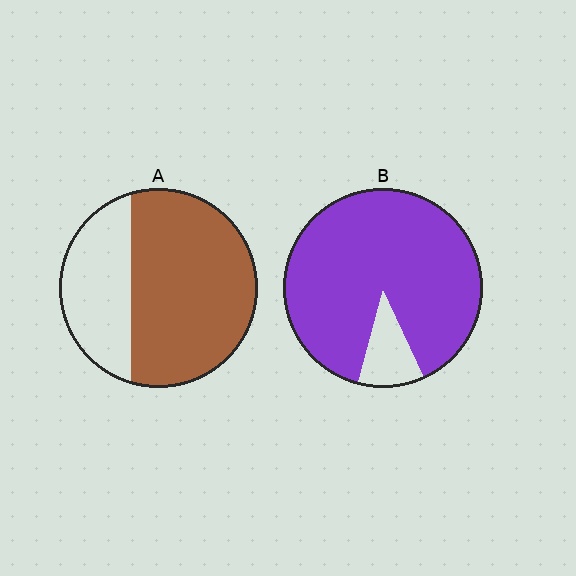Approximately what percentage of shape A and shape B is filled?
A is approximately 65% and B is approximately 90%.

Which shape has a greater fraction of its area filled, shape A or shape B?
Shape B.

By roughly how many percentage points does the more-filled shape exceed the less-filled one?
By roughly 20 percentage points (B over A).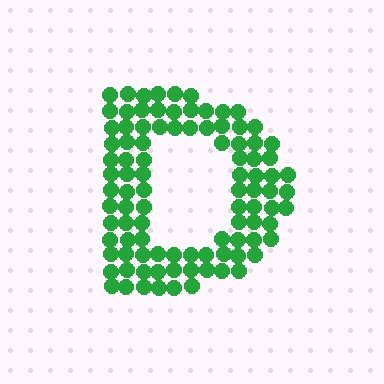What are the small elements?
The small elements are circles.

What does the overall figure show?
The overall figure shows the letter D.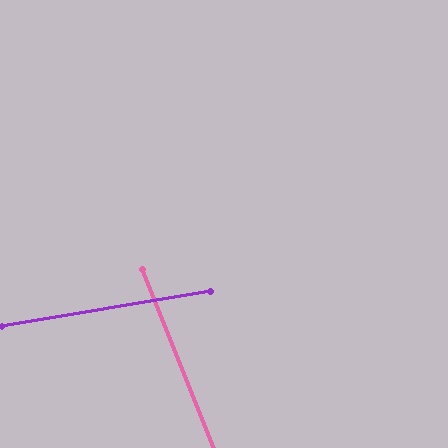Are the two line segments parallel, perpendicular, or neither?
Neither parallel nor perpendicular — they differ by about 78°.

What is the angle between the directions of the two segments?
Approximately 78 degrees.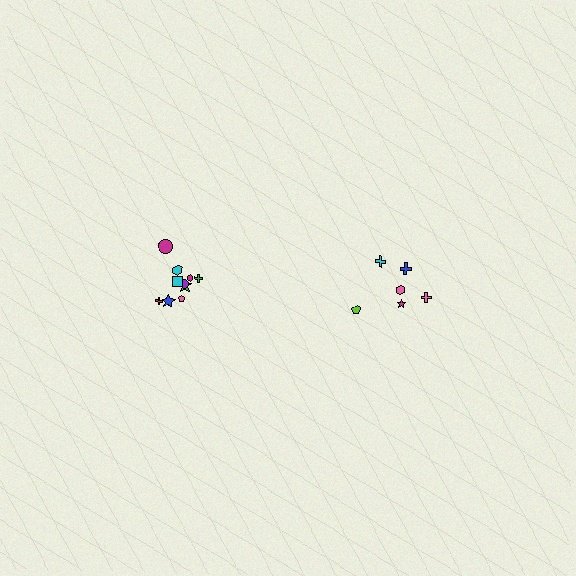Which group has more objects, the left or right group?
The left group.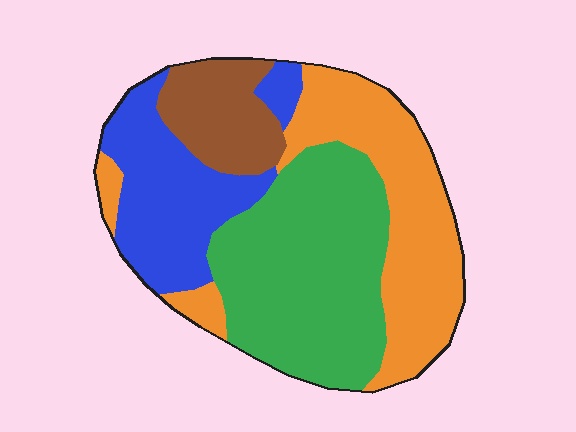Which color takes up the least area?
Brown, at roughly 10%.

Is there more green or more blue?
Green.